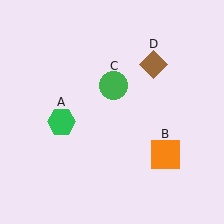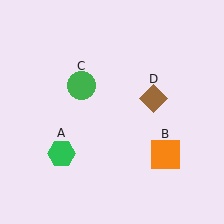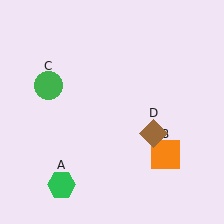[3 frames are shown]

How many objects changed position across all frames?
3 objects changed position: green hexagon (object A), green circle (object C), brown diamond (object D).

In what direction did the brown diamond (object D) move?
The brown diamond (object D) moved down.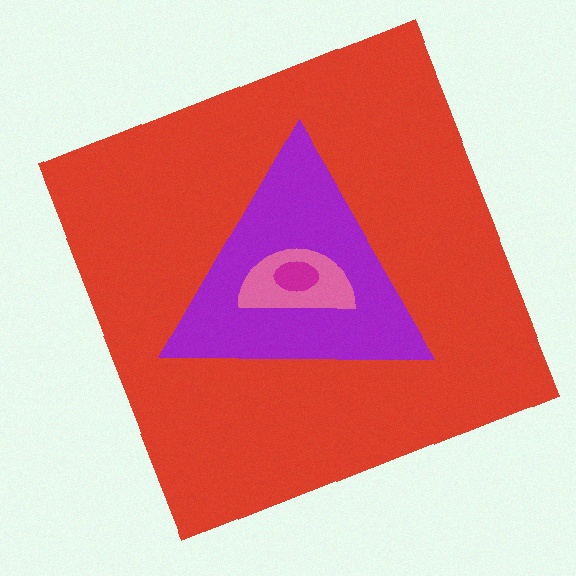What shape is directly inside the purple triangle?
The pink semicircle.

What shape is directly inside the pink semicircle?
The magenta ellipse.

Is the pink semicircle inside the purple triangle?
Yes.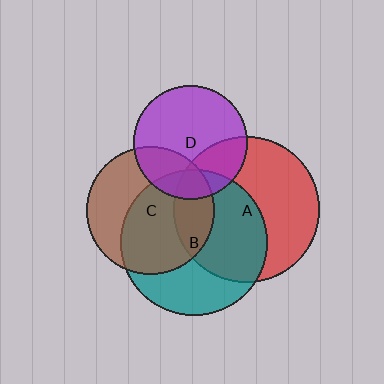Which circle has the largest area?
Circle B (teal).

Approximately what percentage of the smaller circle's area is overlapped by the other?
Approximately 20%.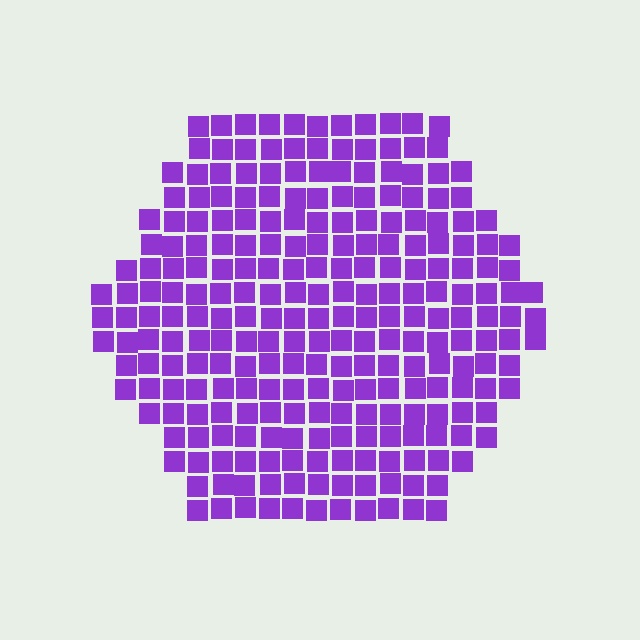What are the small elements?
The small elements are squares.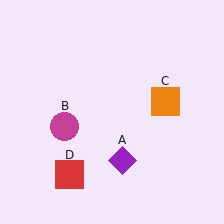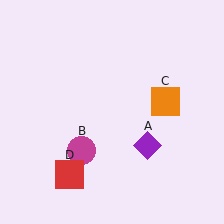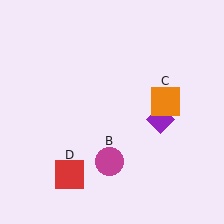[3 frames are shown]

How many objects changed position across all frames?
2 objects changed position: purple diamond (object A), magenta circle (object B).